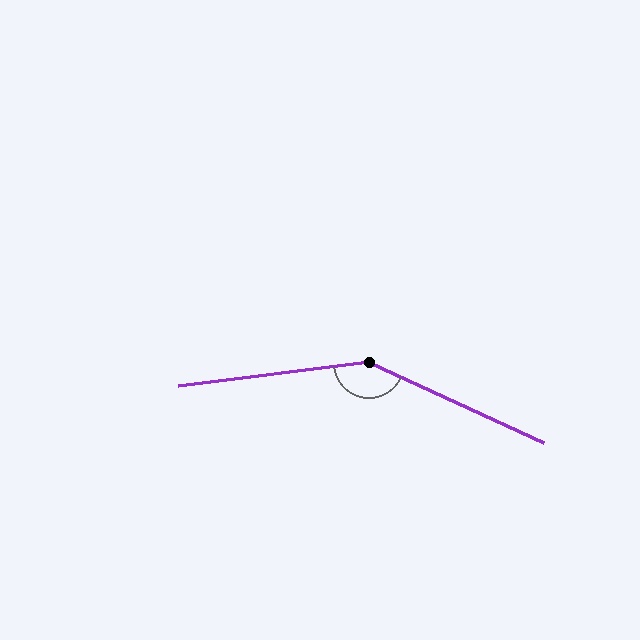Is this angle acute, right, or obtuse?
It is obtuse.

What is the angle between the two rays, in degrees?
Approximately 148 degrees.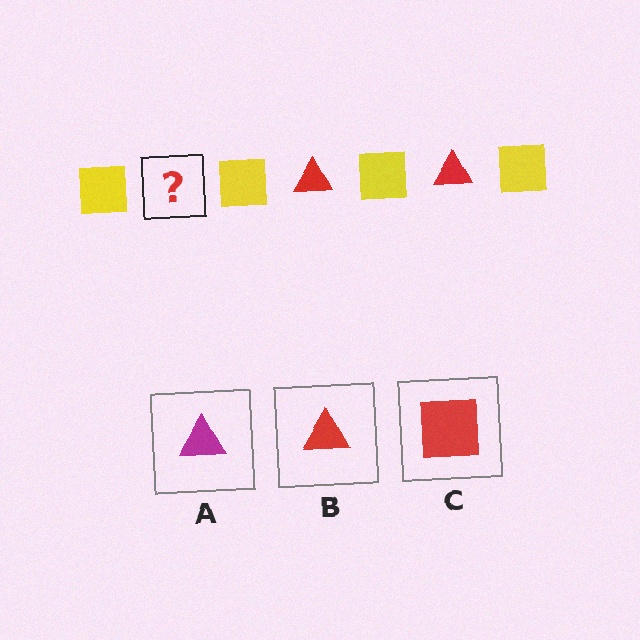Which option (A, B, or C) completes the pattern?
B.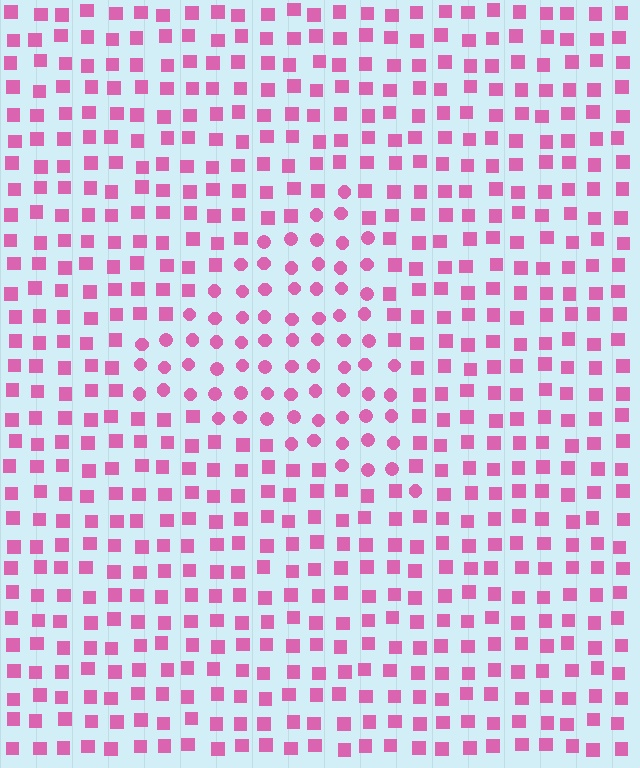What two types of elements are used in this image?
The image uses circles inside the triangle region and squares outside it.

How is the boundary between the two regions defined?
The boundary is defined by a change in element shape: circles inside vs. squares outside. All elements share the same color and spacing.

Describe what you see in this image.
The image is filled with small pink elements arranged in a uniform grid. A triangle-shaped region contains circles, while the surrounding area contains squares. The boundary is defined purely by the change in element shape.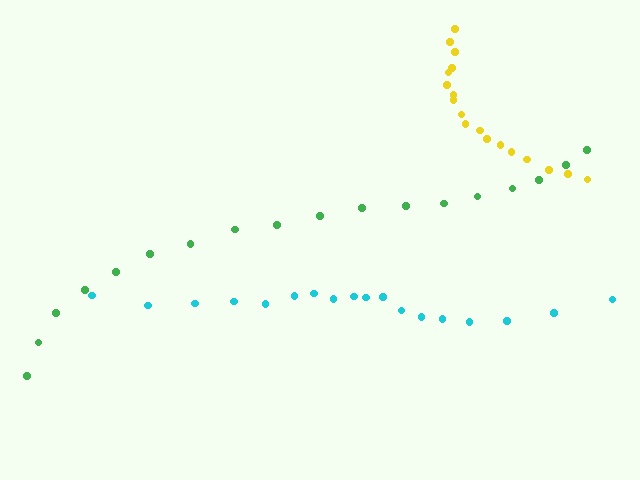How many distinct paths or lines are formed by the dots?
There are 3 distinct paths.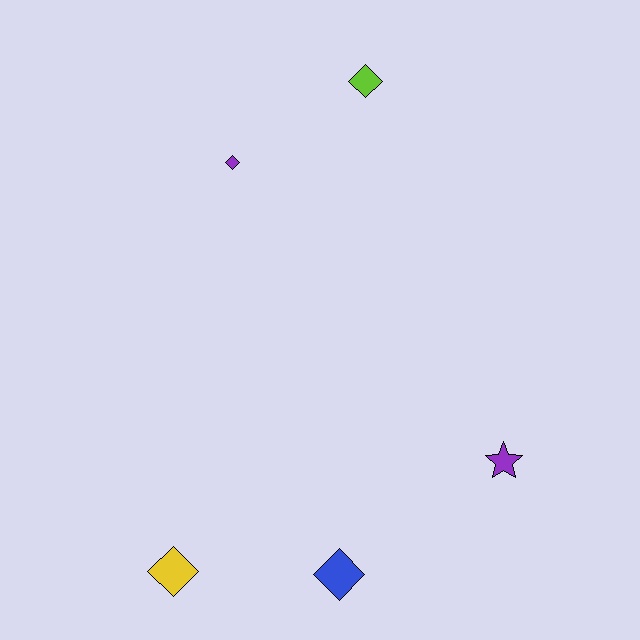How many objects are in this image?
There are 5 objects.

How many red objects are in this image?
There are no red objects.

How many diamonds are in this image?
There are 4 diamonds.